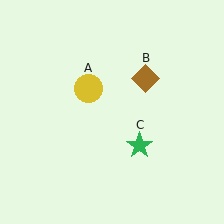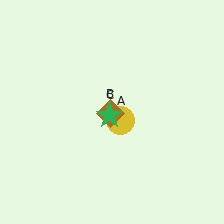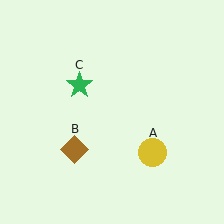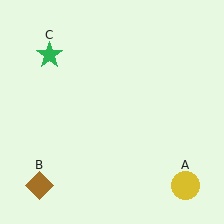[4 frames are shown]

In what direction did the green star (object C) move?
The green star (object C) moved up and to the left.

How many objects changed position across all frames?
3 objects changed position: yellow circle (object A), brown diamond (object B), green star (object C).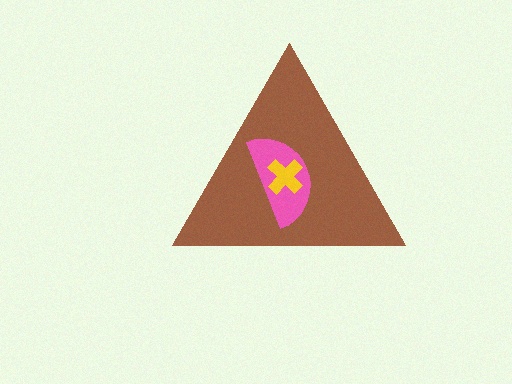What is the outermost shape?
The brown triangle.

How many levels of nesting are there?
3.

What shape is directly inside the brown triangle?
The pink semicircle.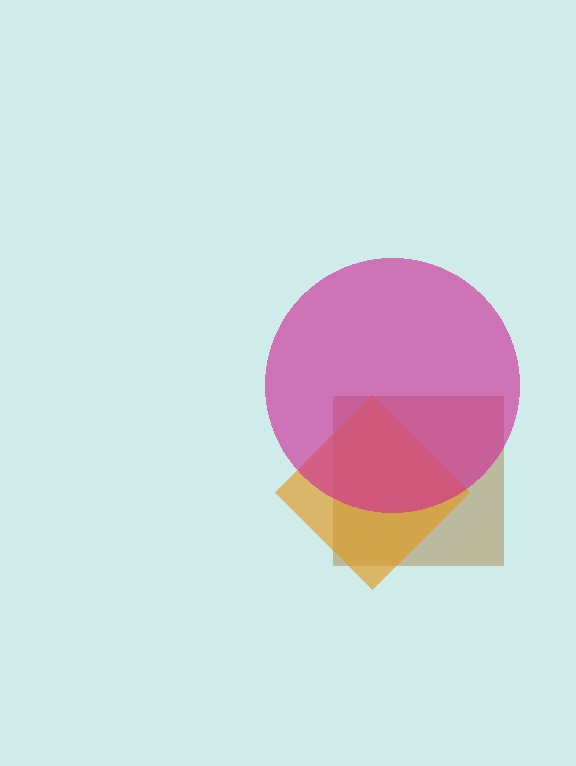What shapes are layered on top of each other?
The layered shapes are: a brown square, an orange diamond, a magenta circle.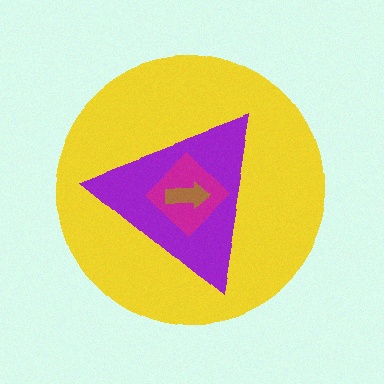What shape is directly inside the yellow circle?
The purple triangle.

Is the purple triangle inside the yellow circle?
Yes.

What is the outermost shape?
The yellow circle.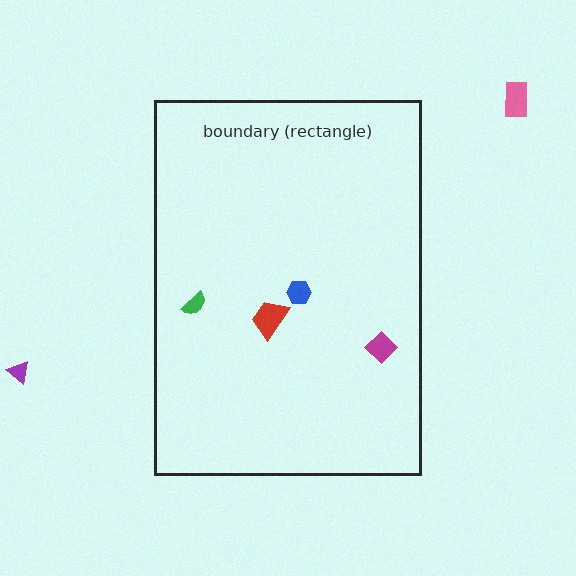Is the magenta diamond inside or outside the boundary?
Inside.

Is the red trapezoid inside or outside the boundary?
Inside.